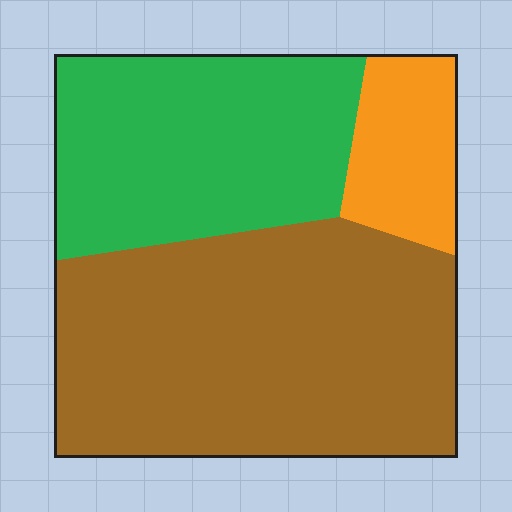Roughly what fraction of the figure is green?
Green takes up about one third (1/3) of the figure.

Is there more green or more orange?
Green.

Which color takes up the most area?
Brown, at roughly 55%.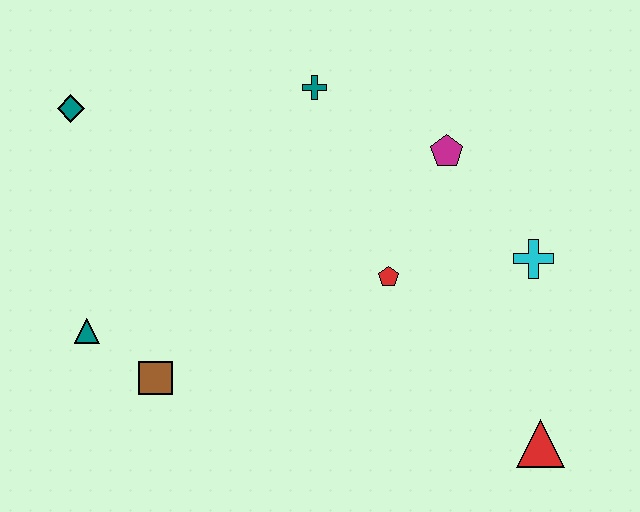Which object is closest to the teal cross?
The magenta pentagon is closest to the teal cross.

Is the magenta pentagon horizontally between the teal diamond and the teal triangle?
No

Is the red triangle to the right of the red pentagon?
Yes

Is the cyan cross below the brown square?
No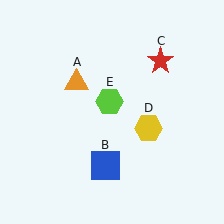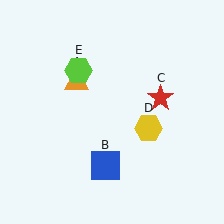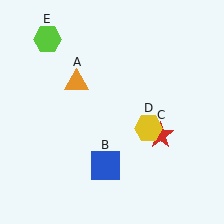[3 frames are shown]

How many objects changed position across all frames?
2 objects changed position: red star (object C), lime hexagon (object E).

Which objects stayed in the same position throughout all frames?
Orange triangle (object A) and blue square (object B) and yellow hexagon (object D) remained stationary.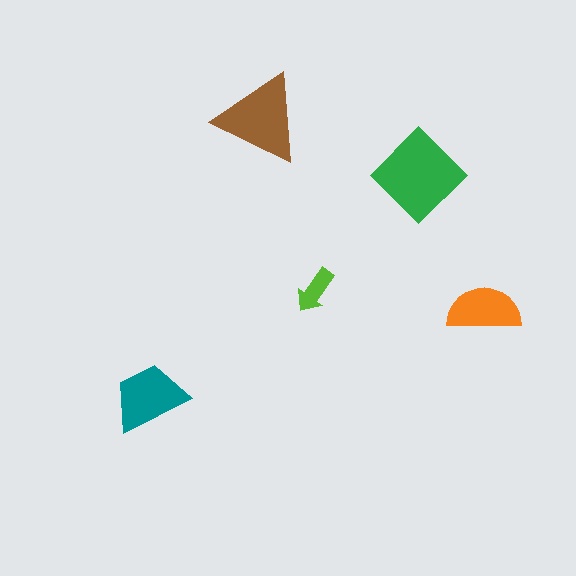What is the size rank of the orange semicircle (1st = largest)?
4th.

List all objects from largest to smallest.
The green diamond, the brown triangle, the teal trapezoid, the orange semicircle, the lime arrow.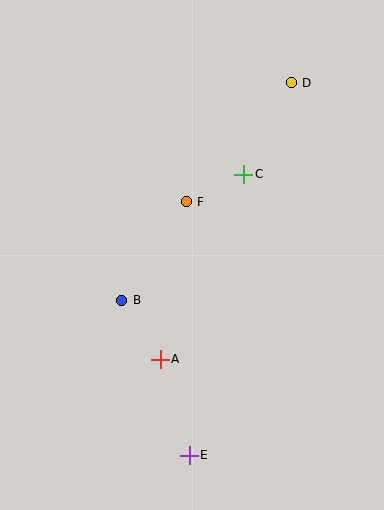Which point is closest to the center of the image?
Point F at (186, 202) is closest to the center.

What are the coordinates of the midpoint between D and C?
The midpoint between D and C is at (268, 128).